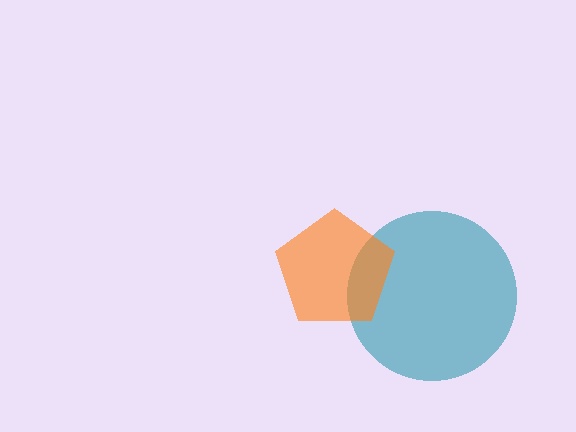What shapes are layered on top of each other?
The layered shapes are: a teal circle, an orange pentagon.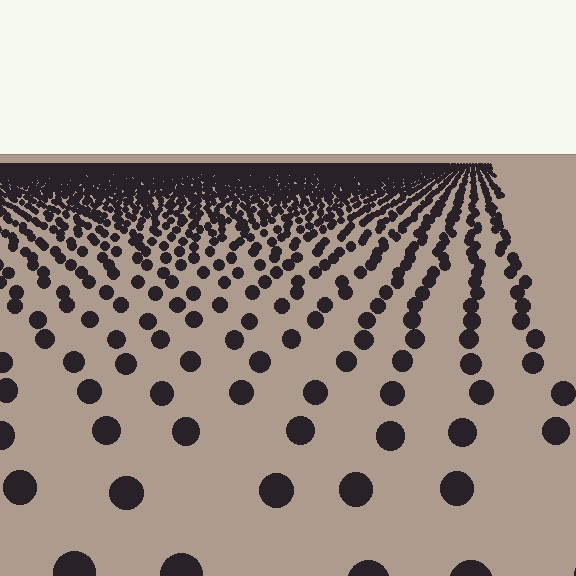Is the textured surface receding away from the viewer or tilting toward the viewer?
The surface is receding away from the viewer. Texture elements get smaller and denser toward the top.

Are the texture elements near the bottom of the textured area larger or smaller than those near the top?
Larger. Near the bottom, elements are closer to the viewer and appear at a bigger on-screen size.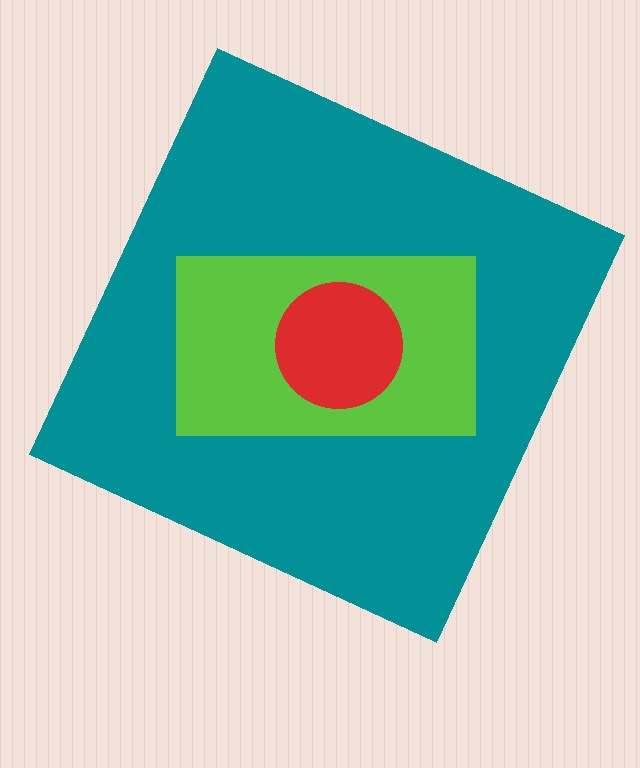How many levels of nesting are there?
3.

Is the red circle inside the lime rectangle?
Yes.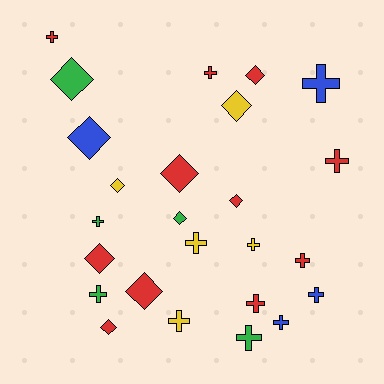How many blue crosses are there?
There are 3 blue crosses.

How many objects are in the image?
There are 25 objects.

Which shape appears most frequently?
Cross, with 14 objects.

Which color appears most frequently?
Red, with 11 objects.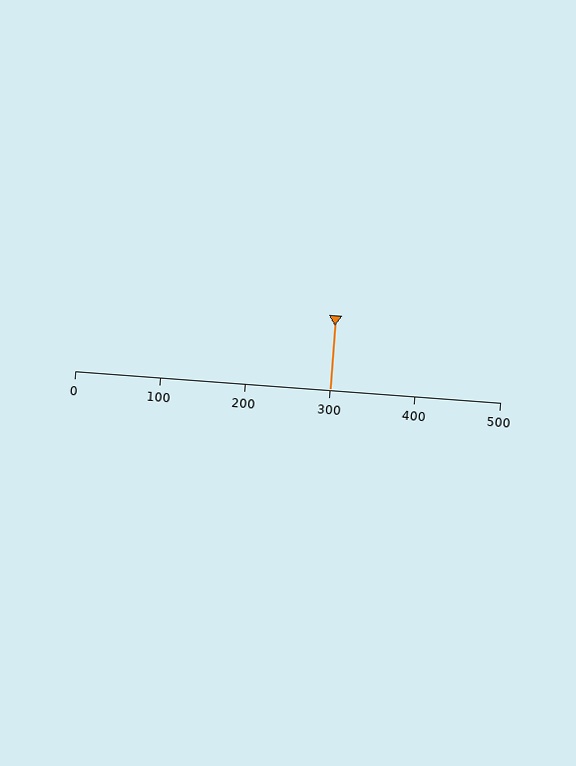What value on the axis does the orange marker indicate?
The marker indicates approximately 300.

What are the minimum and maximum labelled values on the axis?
The axis runs from 0 to 500.